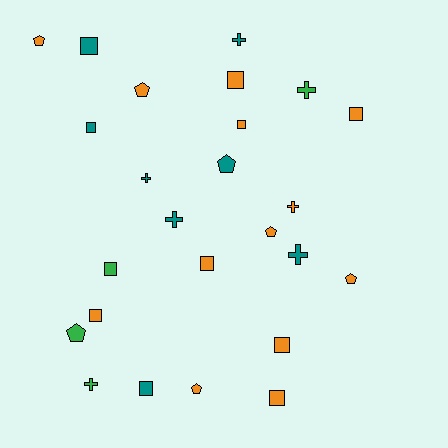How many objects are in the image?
There are 25 objects.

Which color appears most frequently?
Orange, with 13 objects.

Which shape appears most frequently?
Square, with 11 objects.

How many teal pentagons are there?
There is 1 teal pentagon.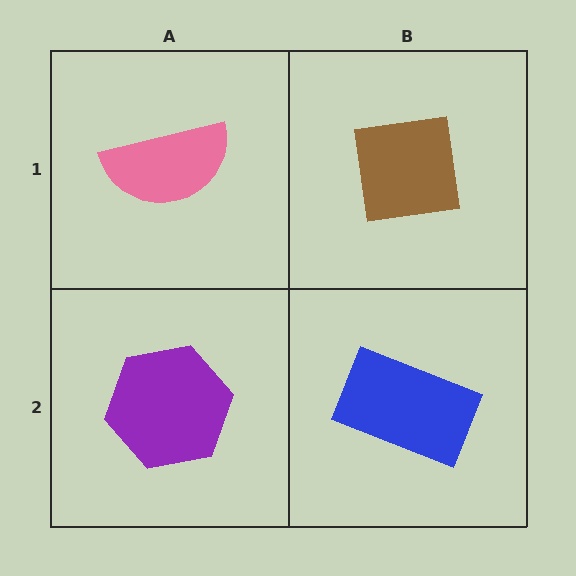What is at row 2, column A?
A purple hexagon.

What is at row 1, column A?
A pink semicircle.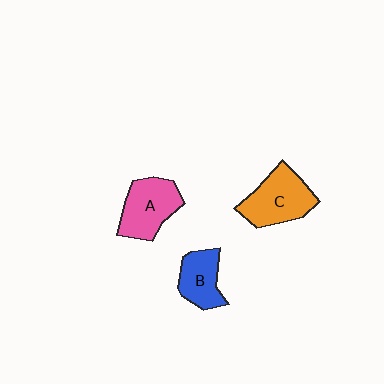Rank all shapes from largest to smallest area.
From largest to smallest: C (orange), A (pink), B (blue).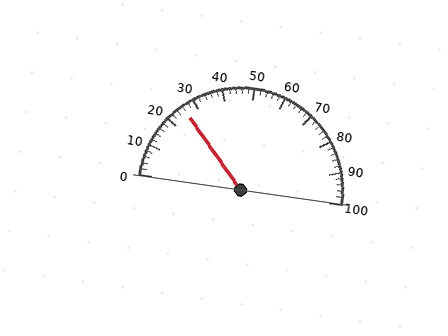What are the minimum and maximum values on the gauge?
The gauge ranges from 0 to 100.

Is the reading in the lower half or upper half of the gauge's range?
The reading is in the lower half of the range (0 to 100).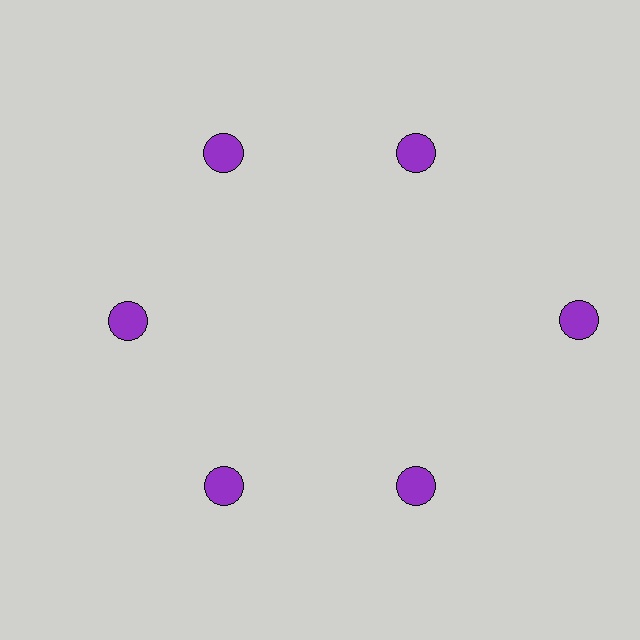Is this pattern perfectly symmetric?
No. The 6 purple circles are arranged in a ring, but one element near the 3 o'clock position is pushed outward from the center, breaking the 6-fold rotational symmetry.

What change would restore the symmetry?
The symmetry would be restored by moving it inward, back onto the ring so that all 6 circles sit at equal angles and equal distance from the center.